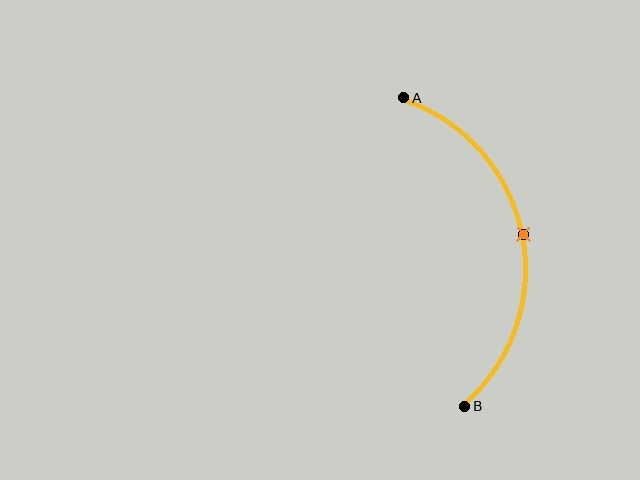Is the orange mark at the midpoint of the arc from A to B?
Yes. The orange mark lies on the arc at equal arc-length from both A and B — it is the arc midpoint.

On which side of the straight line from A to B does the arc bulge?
The arc bulges to the right of the straight line connecting A and B.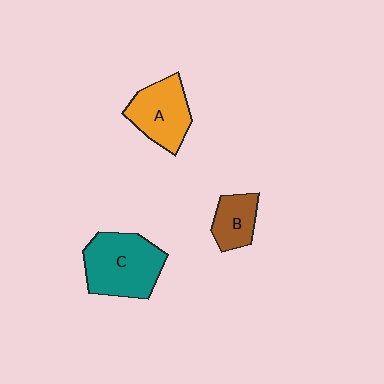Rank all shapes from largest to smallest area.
From largest to smallest: C (teal), A (orange), B (brown).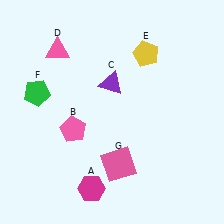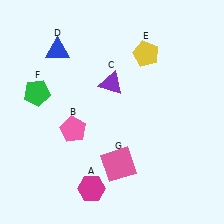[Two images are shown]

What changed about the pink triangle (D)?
In Image 1, D is pink. In Image 2, it changed to blue.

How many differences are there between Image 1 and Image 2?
There is 1 difference between the two images.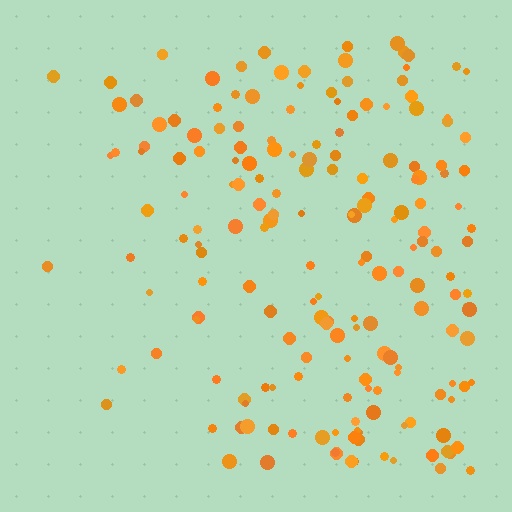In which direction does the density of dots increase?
From left to right, with the right side densest.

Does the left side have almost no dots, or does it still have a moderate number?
Still a moderate number, just noticeably fewer than the right.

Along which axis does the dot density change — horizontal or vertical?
Horizontal.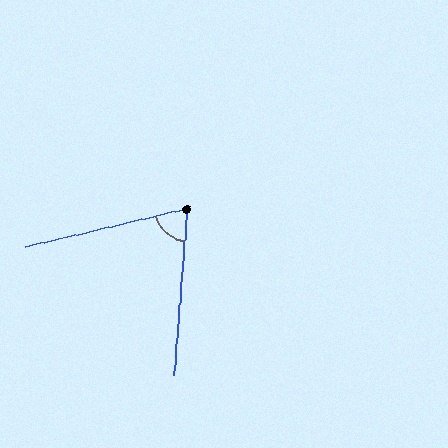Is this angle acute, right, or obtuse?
It is acute.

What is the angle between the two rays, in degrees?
Approximately 72 degrees.